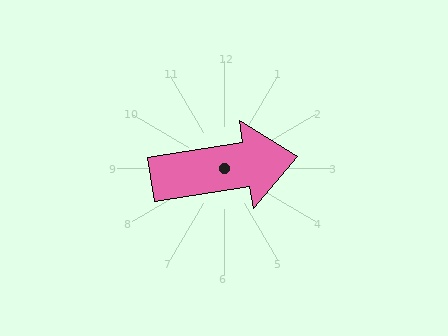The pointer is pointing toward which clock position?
Roughly 3 o'clock.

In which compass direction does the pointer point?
East.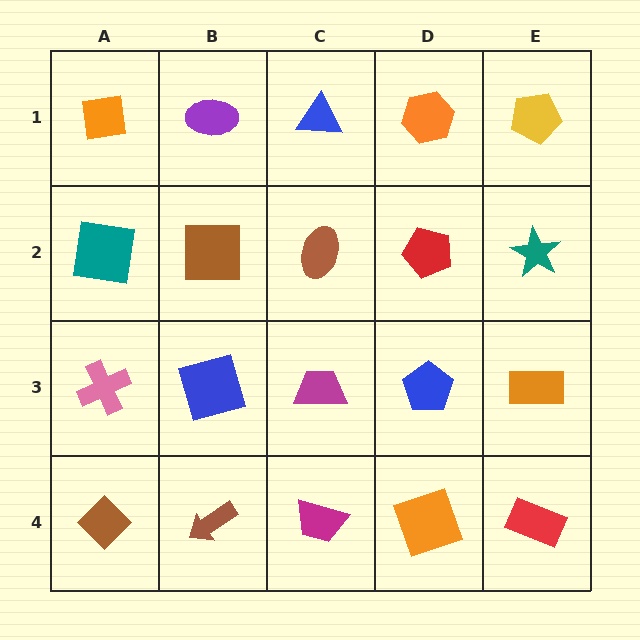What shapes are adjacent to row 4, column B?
A blue square (row 3, column B), a brown diamond (row 4, column A), a magenta trapezoid (row 4, column C).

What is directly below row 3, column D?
An orange square.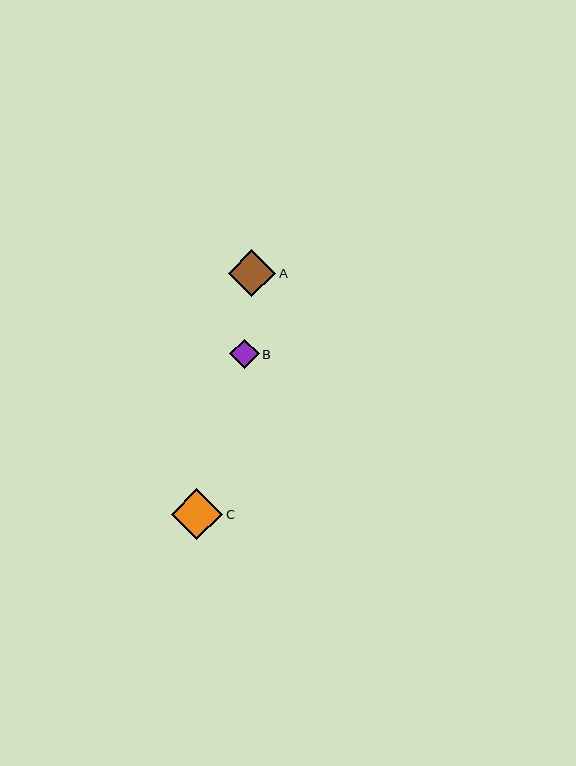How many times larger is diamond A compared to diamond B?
Diamond A is approximately 1.6 times the size of diamond B.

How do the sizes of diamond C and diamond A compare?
Diamond C and diamond A are approximately the same size.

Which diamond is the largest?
Diamond C is the largest with a size of approximately 51 pixels.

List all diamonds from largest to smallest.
From largest to smallest: C, A, B.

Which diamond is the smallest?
Diamond B is the smallest with a size of approximately 29 pixels.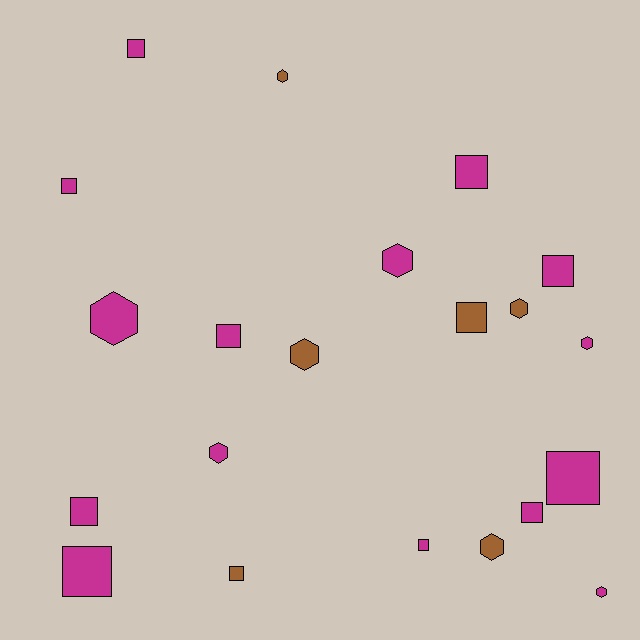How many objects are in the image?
There are 21 objects.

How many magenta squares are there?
There are 10 magenta squares.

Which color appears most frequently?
Magenta, with 15 objects.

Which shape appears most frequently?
Square, with 12 objects.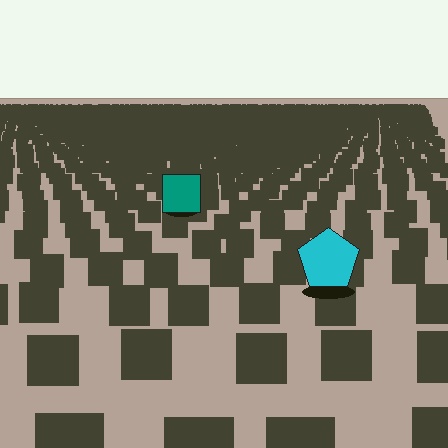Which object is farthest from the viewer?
The teal square is farthest from the viewer. It appears smaller and the ground texture around it is denser.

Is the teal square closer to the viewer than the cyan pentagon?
No. The cyan pentagon is closer — you can tell from the texture gradient: the ground texture is coarser near it.